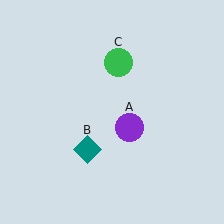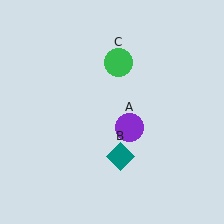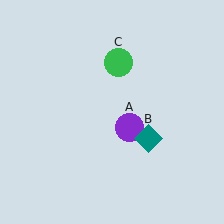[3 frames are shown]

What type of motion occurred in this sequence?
The teal diamond (object B) rotated counterclockwise around the center of the scene.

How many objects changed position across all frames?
1 object changed position: teal diamond (object B).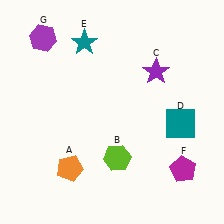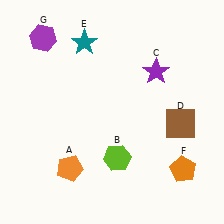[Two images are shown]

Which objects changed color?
D changed from teal to brown. F changed from magenta to orange.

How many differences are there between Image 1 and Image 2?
There are 2 differences between the two images.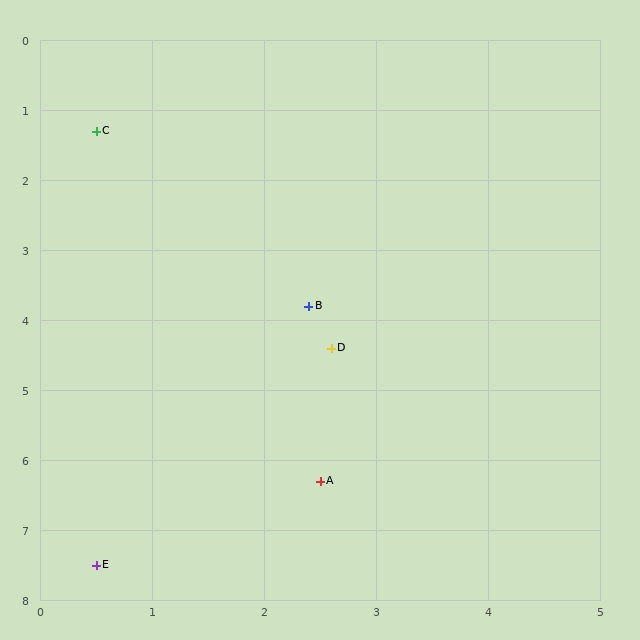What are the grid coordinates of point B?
Point B is at approximately (2.4, 3.8).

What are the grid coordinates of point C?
Point C is at approximately (0.5, 1.3).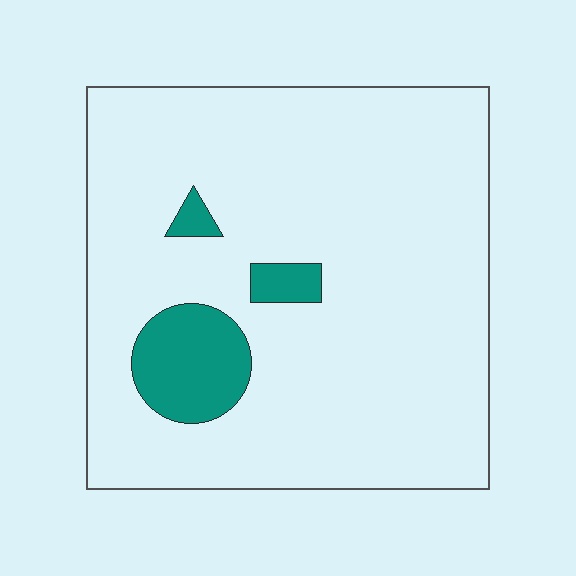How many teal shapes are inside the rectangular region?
3.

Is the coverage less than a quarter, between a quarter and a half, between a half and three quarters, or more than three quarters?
Less than a quarter.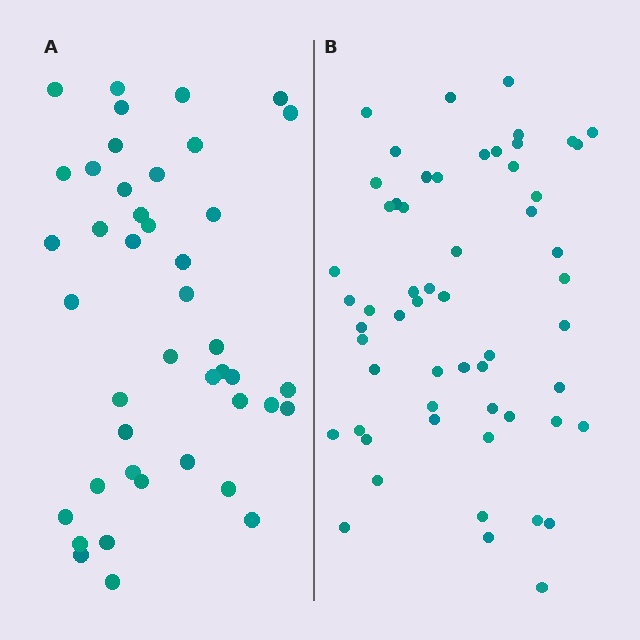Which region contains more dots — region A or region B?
Region B (the right region) has more dots.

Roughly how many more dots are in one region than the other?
Region B has approximately 15 more dots than region A.